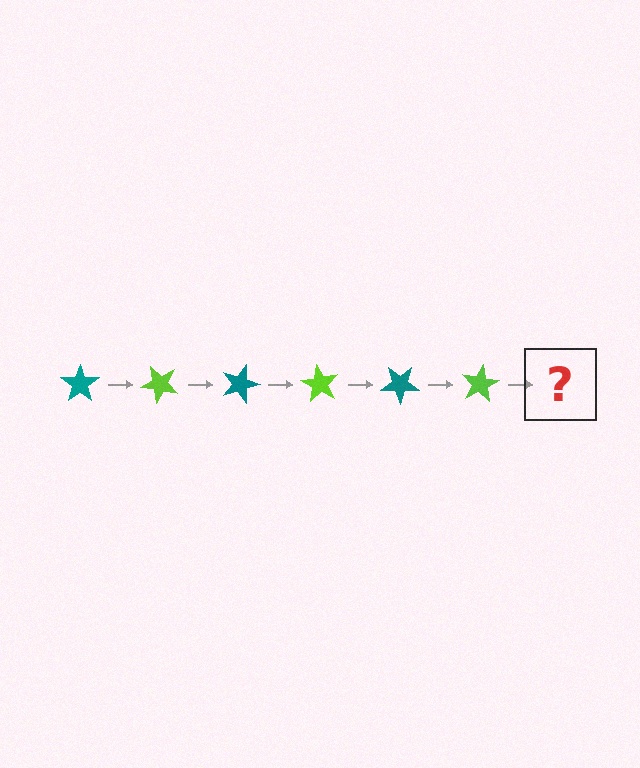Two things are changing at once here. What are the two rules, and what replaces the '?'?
The two rules are that it rotates 45 degrees each step and the color cycles through teal and lime. The '?' should be a teal star, rotated 270 degrees from the start.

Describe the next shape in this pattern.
It should be a teal star, rotated 270 degrees from the start.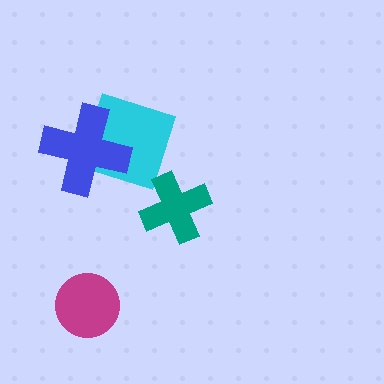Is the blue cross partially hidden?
No, no other shape covers it.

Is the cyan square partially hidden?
Yes, it is partially covered by another shape.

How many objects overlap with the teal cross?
0 objects overlap with the teal cross.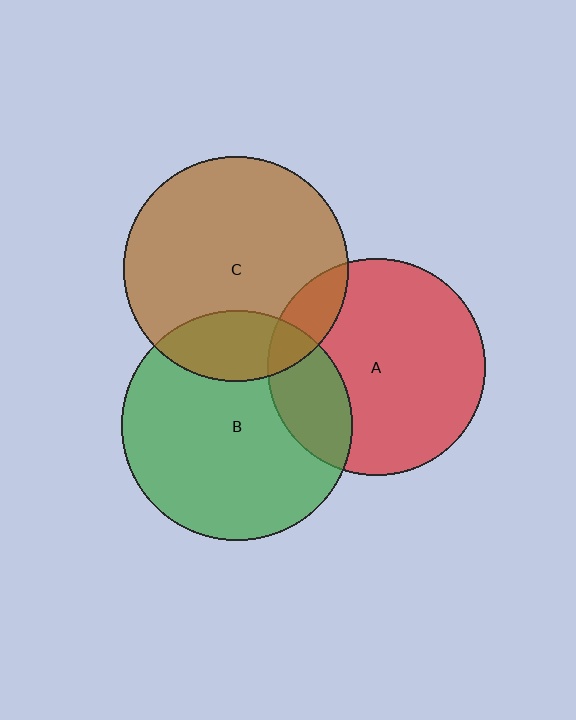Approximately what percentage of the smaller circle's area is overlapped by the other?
Approximately 20%.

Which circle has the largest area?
Circle B (green).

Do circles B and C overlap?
Yes.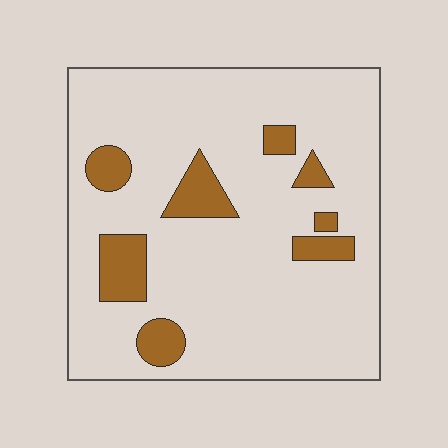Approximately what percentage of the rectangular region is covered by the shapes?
Approximately 15%.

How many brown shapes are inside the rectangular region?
8.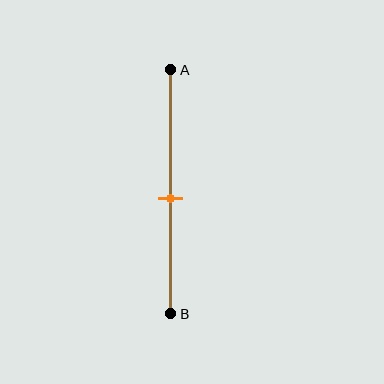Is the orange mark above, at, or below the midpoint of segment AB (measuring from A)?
The orange mark is approximately at the midpoint of segment AB.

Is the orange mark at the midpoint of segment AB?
Yes, the mark is approximately at the midpoint.